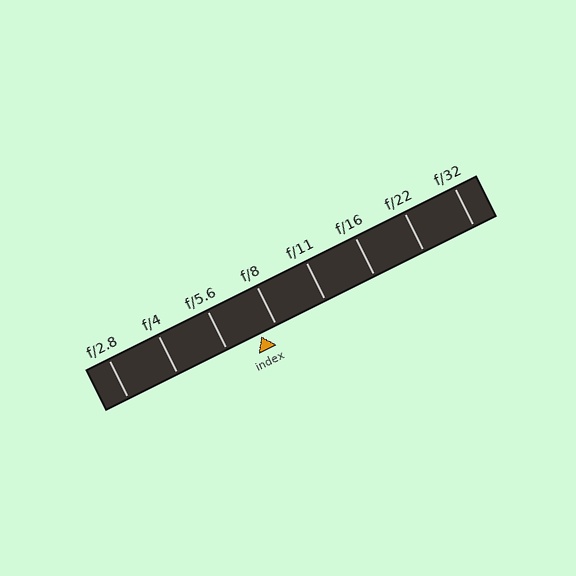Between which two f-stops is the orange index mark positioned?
The index mark is between f/5.6 and f/8.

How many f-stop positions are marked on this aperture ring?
There are 8 f-stop positions marked.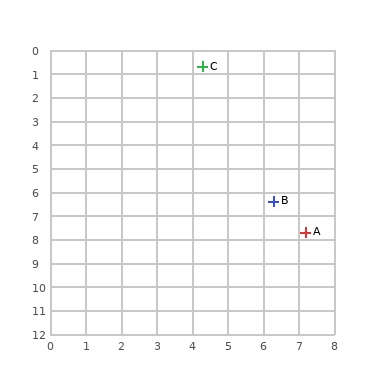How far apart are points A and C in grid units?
Points A and C are about 7.6 grid units apart.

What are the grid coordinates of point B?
Point B is at approximately (6.3, 6.4).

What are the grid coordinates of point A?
Point A is at approximately (7.2, 7.7).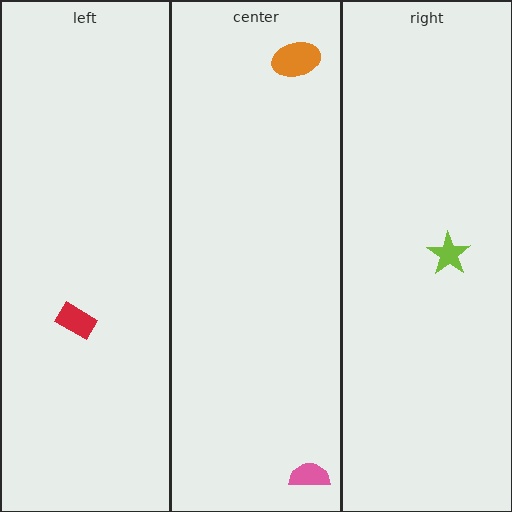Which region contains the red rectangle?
The left region.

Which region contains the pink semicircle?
The center region.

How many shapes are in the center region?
2.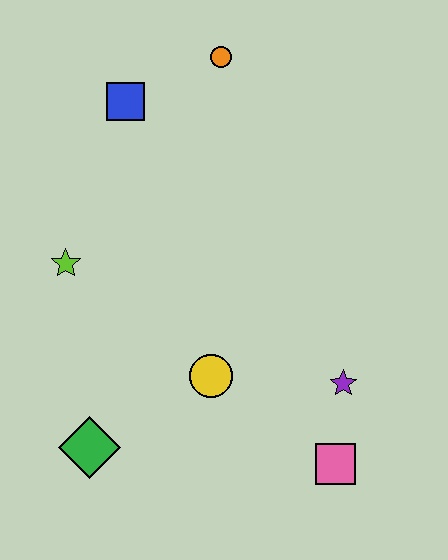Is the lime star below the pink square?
No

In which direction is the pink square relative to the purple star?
The pink square is below the purple star.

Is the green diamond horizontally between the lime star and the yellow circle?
Yes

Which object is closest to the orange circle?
The blue square is closest to the orange circle.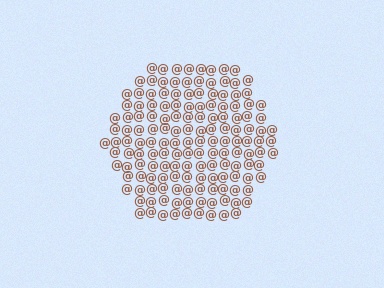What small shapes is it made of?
It is made of small at signs.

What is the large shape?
The large shape is a hexagon.